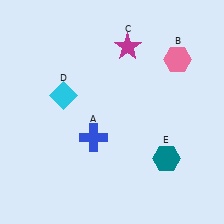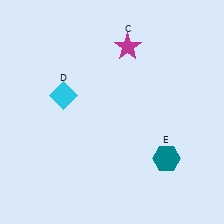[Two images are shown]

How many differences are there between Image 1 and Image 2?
There are 2 differences between the two images.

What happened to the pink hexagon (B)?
The pink hexagon (B) was removed in Image 2. It was in the top-right area of Image 1.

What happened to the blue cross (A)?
The blue cross (A) was removed in Image 2. It was in the bottom-left area of Image 1.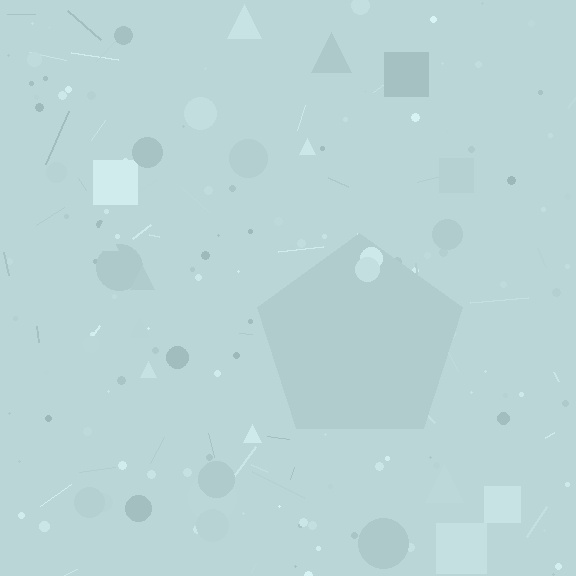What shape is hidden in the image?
A pentagon is hidden in the image.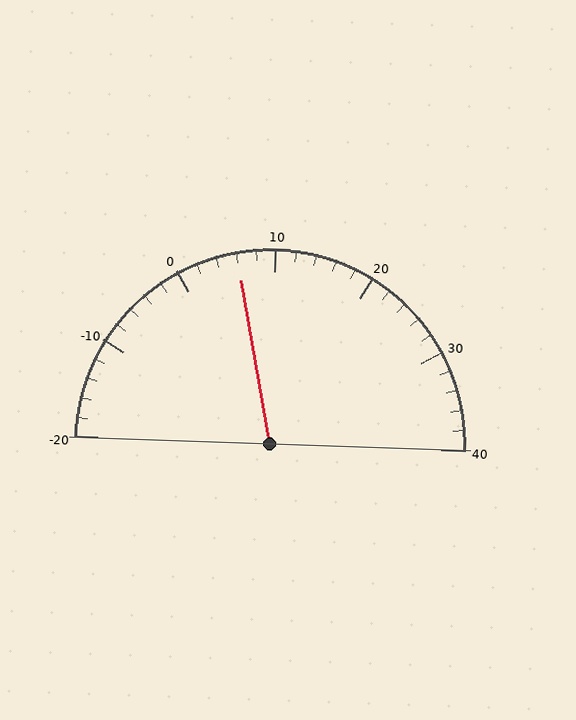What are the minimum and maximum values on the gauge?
The gauge ranges from -20 to 40.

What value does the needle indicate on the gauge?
The needle indicates approximately 6.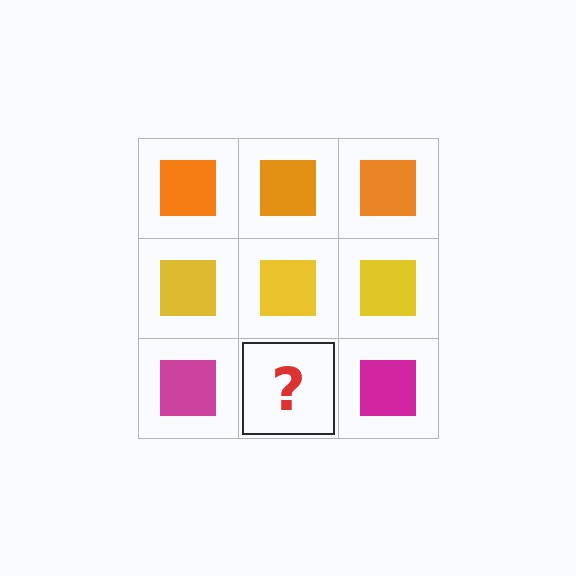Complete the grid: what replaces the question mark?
The question mark should be replaced with a magenta square.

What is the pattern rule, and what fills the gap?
The rule is that each row has a consistent color. The gap should be filled with a magenta square.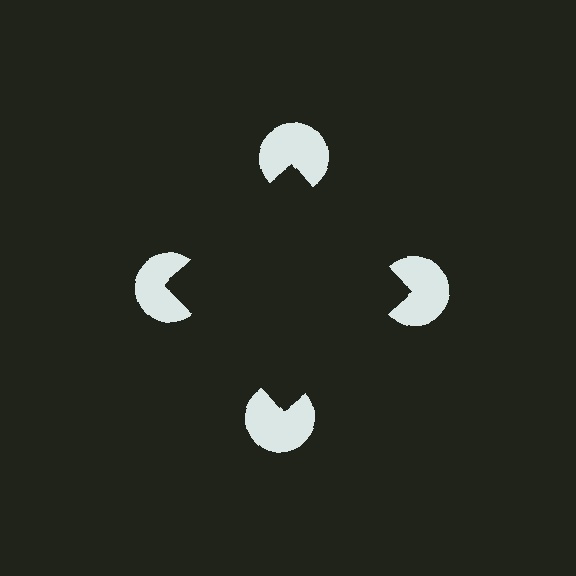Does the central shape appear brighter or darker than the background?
It typically appears slightly darker than the background, even though no actual brightness change is drawn.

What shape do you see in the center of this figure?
An illusory square — its edges are inferred from the aligned wedge cuts in the pac-man discs, not physically drawn.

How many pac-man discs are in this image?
There are 4 — one at each vertex of the illusory square.